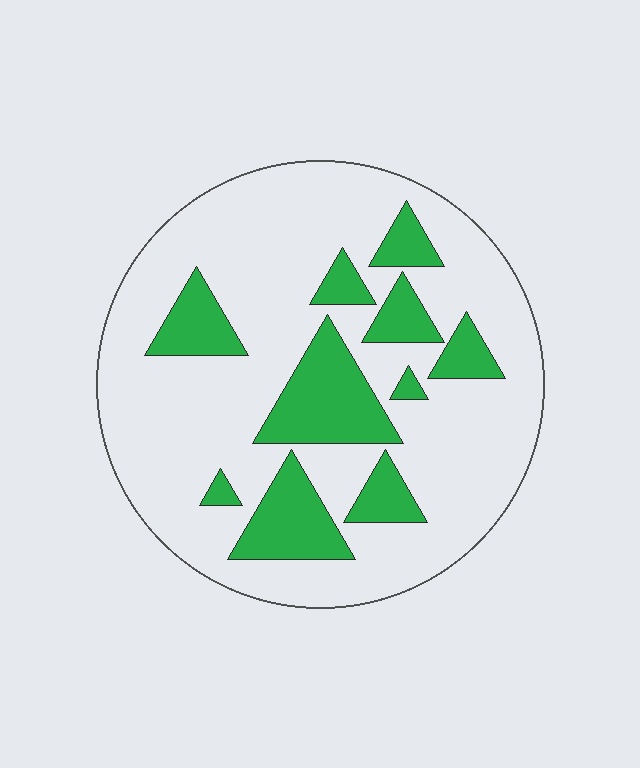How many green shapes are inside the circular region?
10.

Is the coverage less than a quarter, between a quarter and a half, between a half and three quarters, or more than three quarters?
Less than a quarter.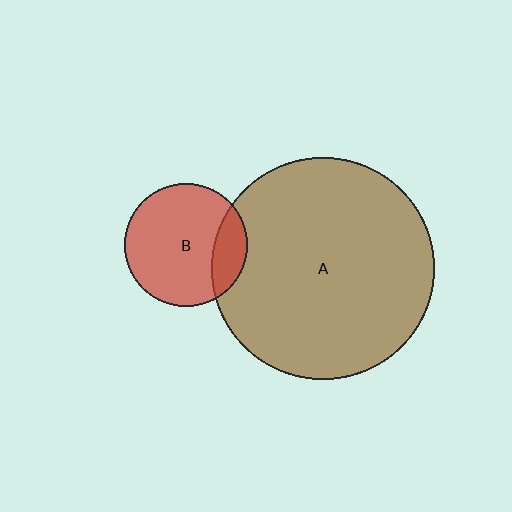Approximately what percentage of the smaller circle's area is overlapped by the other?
Approximately 20%.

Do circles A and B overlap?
Yes.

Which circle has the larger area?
Circle A (brown).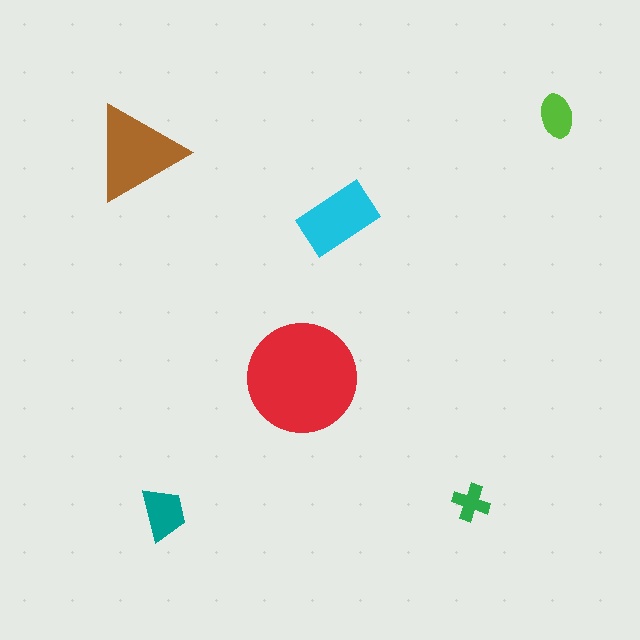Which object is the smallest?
The green cross.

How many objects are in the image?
There are 6 objects in the image.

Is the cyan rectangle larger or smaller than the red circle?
Smaller.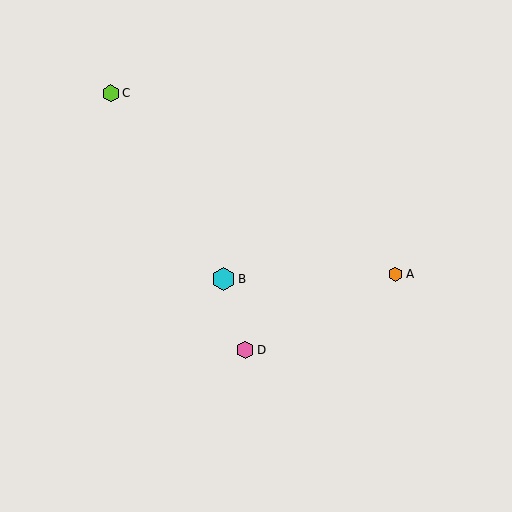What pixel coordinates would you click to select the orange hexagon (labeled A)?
Click at (396, 274) to select the orange hexagon A.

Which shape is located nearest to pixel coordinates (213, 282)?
The cyan hexagon (labeled B) at (223, 279) is nearest to that location.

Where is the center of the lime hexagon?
The center of the lime hexagon is at (111, 93).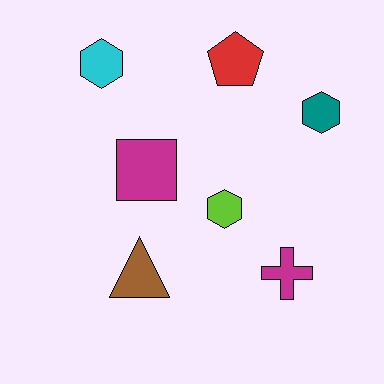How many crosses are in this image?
There is 1 cross.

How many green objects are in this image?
There are no green objects.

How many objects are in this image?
There are 7 objects.